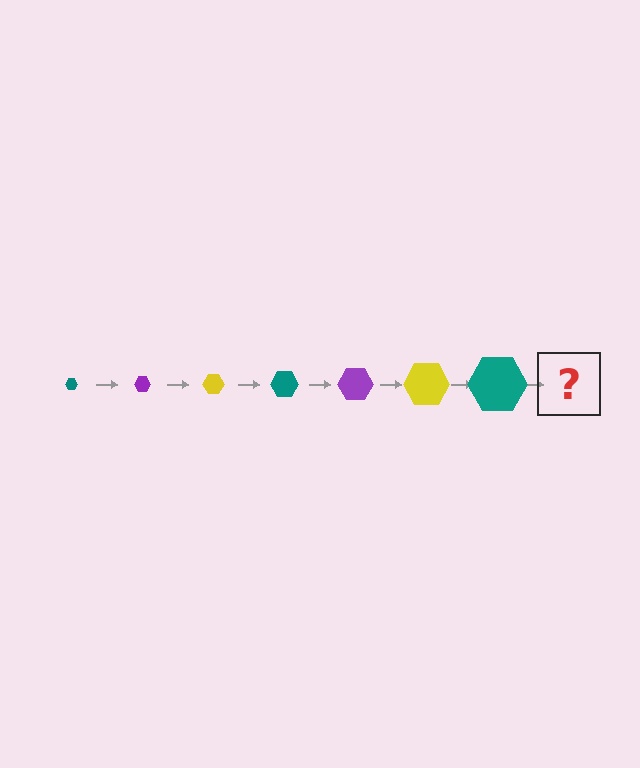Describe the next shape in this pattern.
It should be a purple hexagon, larger than the previous one.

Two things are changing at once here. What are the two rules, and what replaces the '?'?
The two rules are that the hexagon grows larger each step and the color cycles through teal, purple, and yellow. The '?' should be a purple hexagon, larger than the previous one.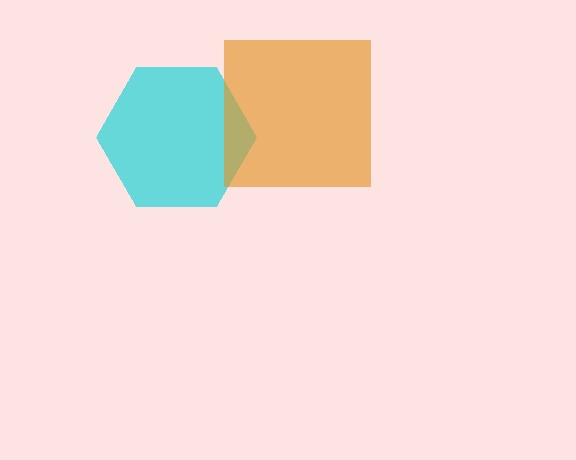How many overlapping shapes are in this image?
There are 2 overlapping shapes in the image.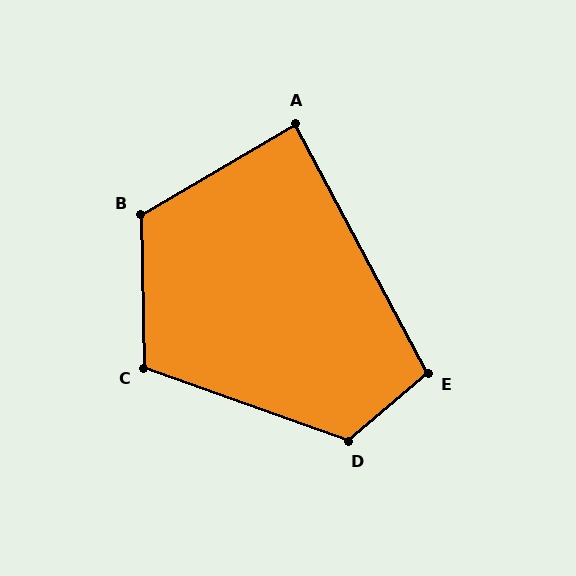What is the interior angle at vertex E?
Approximately 102 degrees (obtuse).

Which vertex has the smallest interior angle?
A, at approximately 88 degrees.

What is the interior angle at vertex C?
Approximately 111 degrees (obtuse).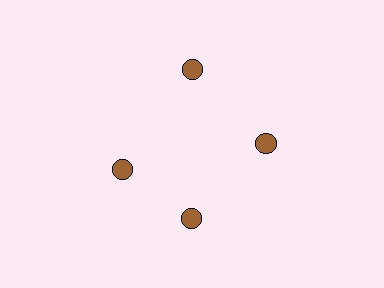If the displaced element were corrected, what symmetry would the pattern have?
It would have 4-fold rotational symmetry — the pattern would map onto itself every 90 degrees.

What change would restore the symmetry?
The symmetry would be restored by rotating it back into even spacing with its neighbors so that all 4 circles sit at equal angles and equal distance from the center.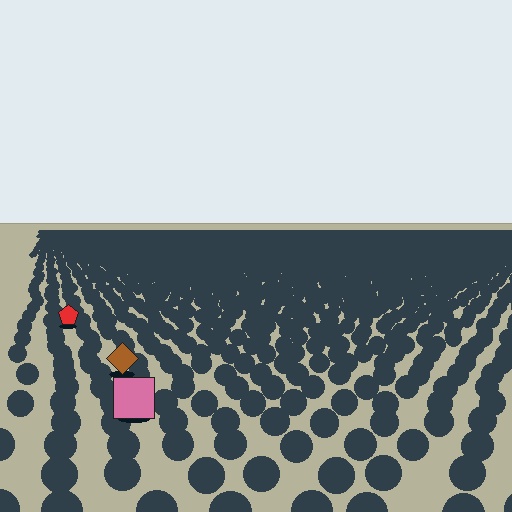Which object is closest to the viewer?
The pink square is closest. The texture marks near it are larger and more spread out.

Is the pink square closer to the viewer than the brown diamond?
Yes. The pink square is closer — you can tell from the texture gradient: the ground texture is coarser near it.